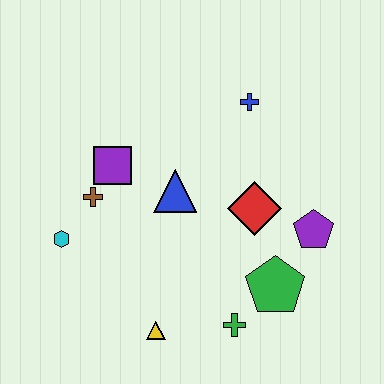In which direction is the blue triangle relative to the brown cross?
The blue triangle is to the right of the brown cross.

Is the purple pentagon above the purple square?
No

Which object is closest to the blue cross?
The red diamond is closest to the blue cross.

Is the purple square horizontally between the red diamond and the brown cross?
Yes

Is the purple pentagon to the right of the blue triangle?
Yes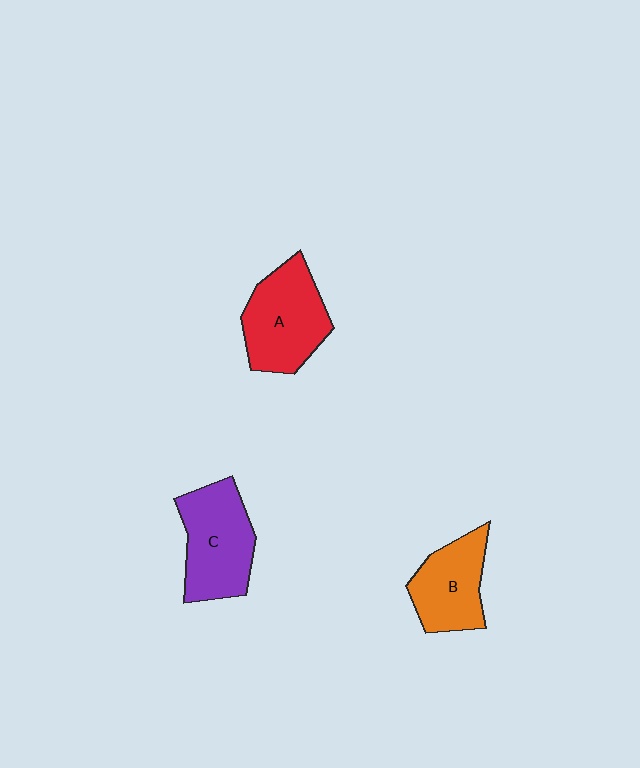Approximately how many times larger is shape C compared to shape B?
Approximately 1.2 times.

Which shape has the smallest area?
Shape B (orange).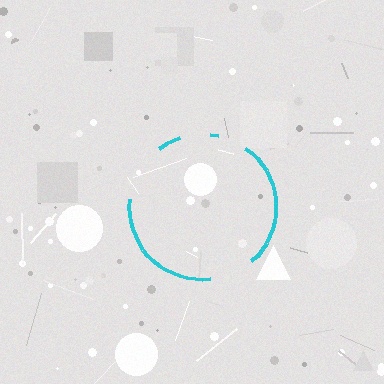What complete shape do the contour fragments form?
The contour fragments form a circle.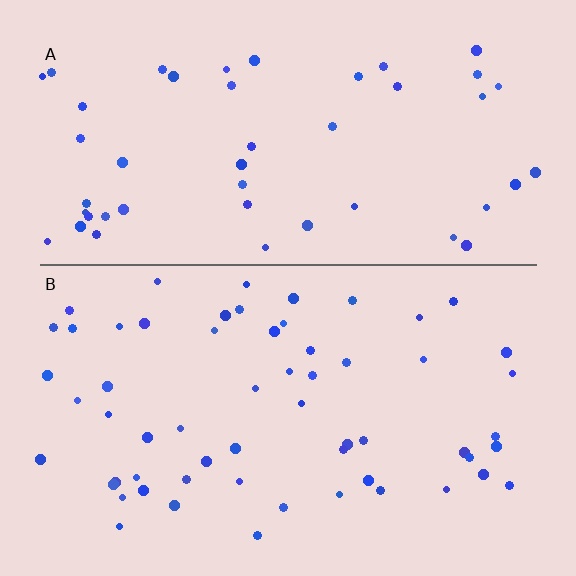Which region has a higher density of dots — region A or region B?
B (the bottom).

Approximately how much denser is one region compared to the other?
Approximately 1.3× — region B over region A.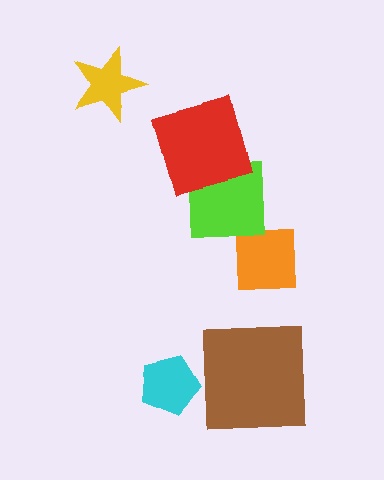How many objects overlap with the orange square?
0 objects overlap with the orange square.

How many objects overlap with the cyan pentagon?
0 objects overlap with the cyan pentagon.